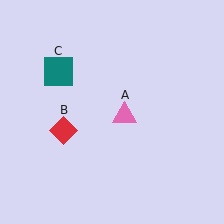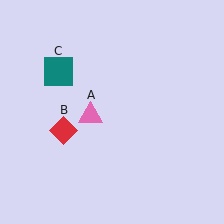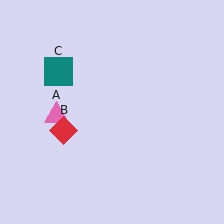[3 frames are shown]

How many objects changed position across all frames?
1 object changed position: pink triangle (object A).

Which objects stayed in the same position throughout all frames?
Red diamond (object B) and teal square (object C) remained stationary.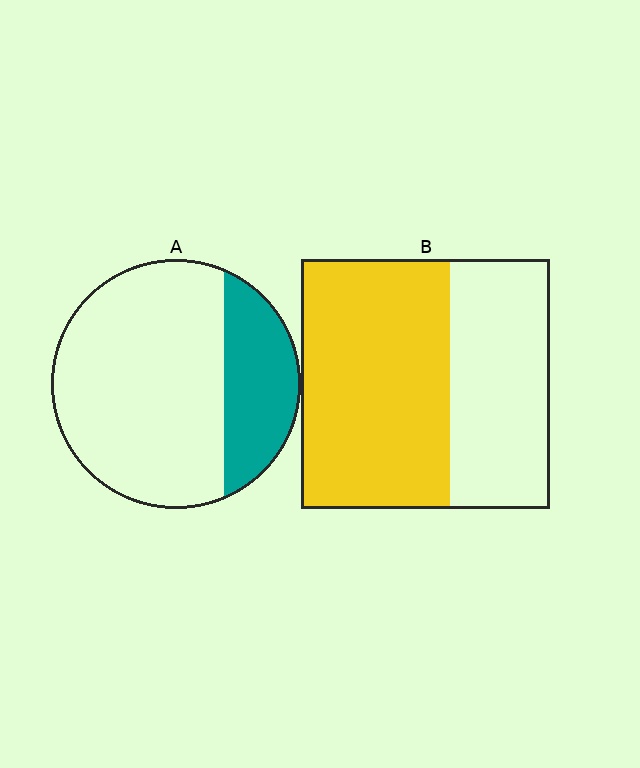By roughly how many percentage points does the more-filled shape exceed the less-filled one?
By roughly 35 percentage points (B over A).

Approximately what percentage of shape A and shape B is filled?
A is approximately 25% and B is approximately 60%.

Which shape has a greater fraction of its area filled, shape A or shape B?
Shape B.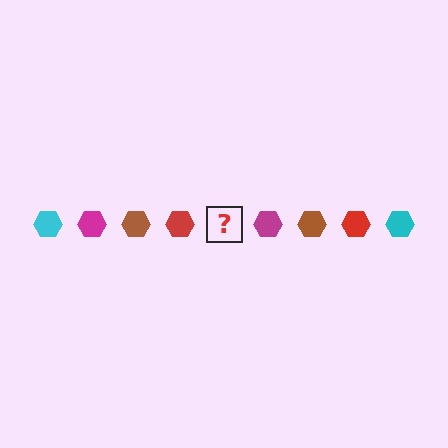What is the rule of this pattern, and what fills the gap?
The rule is that the pattern cycles through cyan, magenta, brown, red hexagons. The gap should be filled with a cyan hexagon.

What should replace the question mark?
The question mark should be replaced with a cyan hexagon.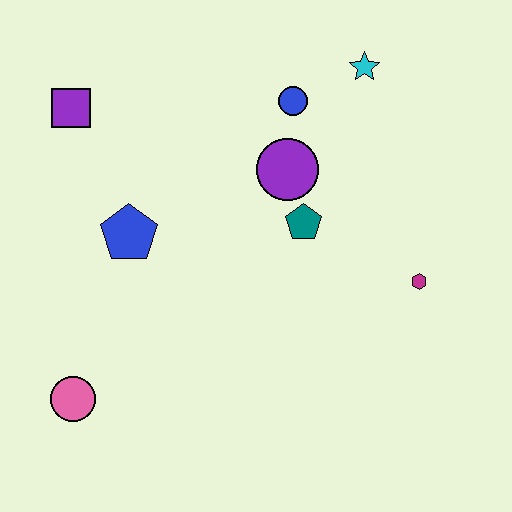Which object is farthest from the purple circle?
The pink circle is farthest from the purple circle.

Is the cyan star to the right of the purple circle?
Yes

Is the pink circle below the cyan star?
Yes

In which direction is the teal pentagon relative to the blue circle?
The teal pentagon is below the blue circle.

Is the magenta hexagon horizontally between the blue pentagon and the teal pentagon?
No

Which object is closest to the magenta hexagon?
The teal pentagon is closest to the magenta hexagon.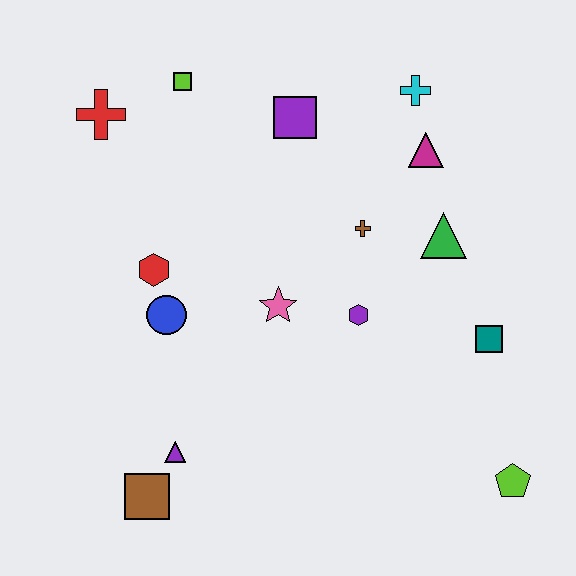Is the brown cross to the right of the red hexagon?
Yes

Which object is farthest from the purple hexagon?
The red cross is farthest from the purple hexagon.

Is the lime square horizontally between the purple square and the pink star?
No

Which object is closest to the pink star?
The purple hexagon is closest to the pink star.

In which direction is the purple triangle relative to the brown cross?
The purple triangle is below the brown cross.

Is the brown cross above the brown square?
Yes